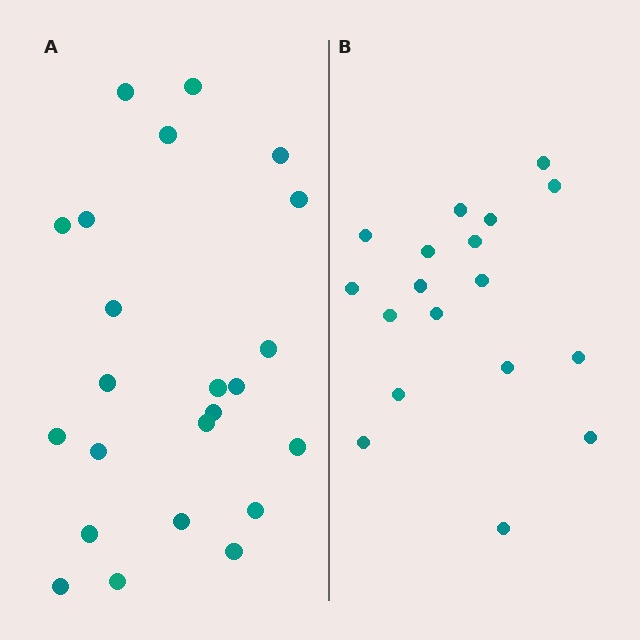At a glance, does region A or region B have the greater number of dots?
Region A (the left region) has more dots.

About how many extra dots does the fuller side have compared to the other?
Region A has about 5 more dots than region B.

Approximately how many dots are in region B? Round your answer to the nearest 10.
About 20 dots. (The exact count is 18, which rounds to 20.)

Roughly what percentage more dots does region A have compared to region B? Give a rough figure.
About 30% more.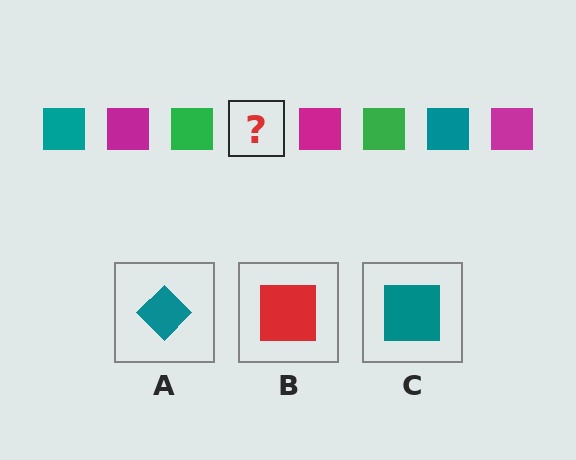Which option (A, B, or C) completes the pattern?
C.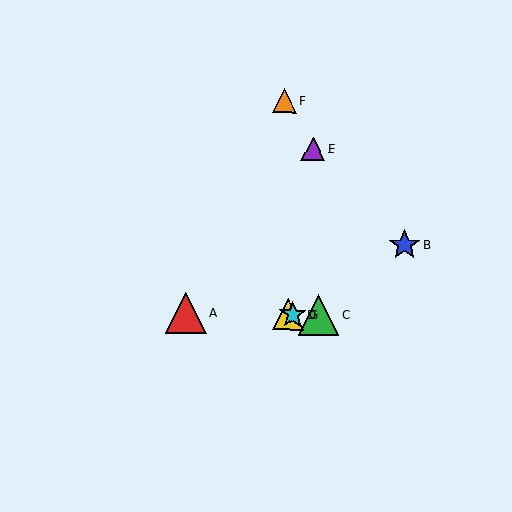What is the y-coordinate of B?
Object B is at y≈245.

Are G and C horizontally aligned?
Yes, both are at y≈315.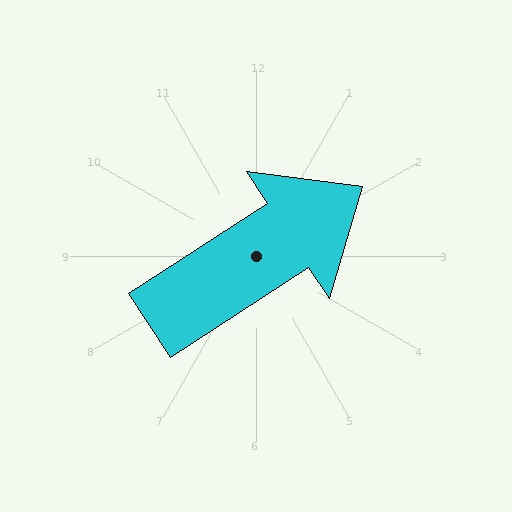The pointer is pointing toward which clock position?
Roughly 2 o'clock.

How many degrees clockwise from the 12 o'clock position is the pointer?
Approximately 57 degrees.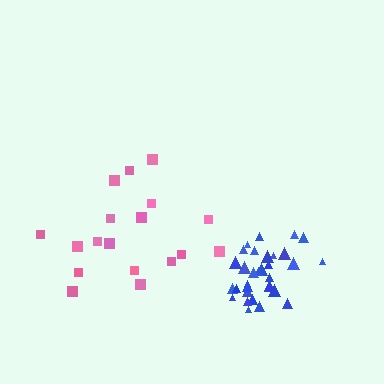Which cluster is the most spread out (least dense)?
Pink.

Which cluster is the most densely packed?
Blue.